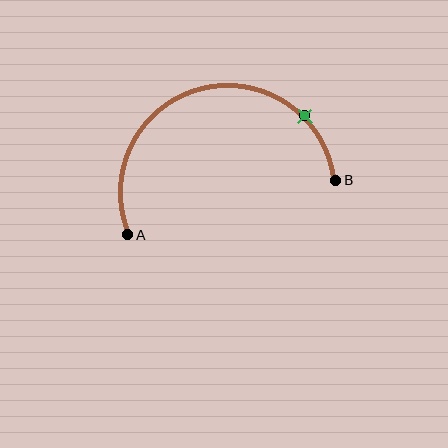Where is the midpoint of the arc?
The arc midpoint is the point on the curve farthest from the straight line joining A and B. It sits above that line.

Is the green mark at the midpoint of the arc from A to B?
No. The green mark lies on the arc but is closer to endpoint B. The arc midpoint would be at the point on the curve equidistant along the arc from both A and B.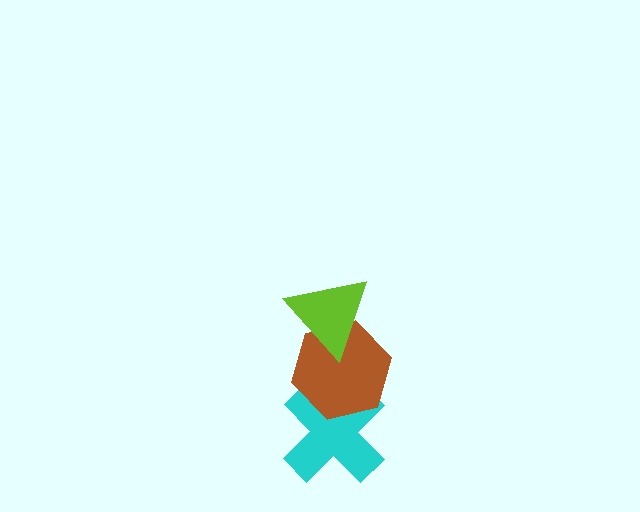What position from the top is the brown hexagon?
The brown hexagon is 2nd from the top.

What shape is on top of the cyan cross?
The brown hexagon is on top of the cyan cross.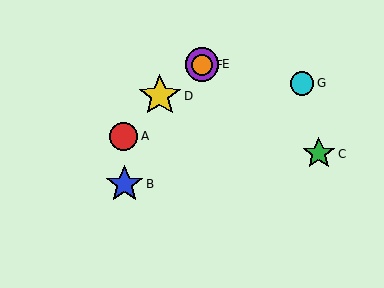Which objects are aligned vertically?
Objects E, F are aligned vertically.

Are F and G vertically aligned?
No, F is at x≈202 and G is at x≈302.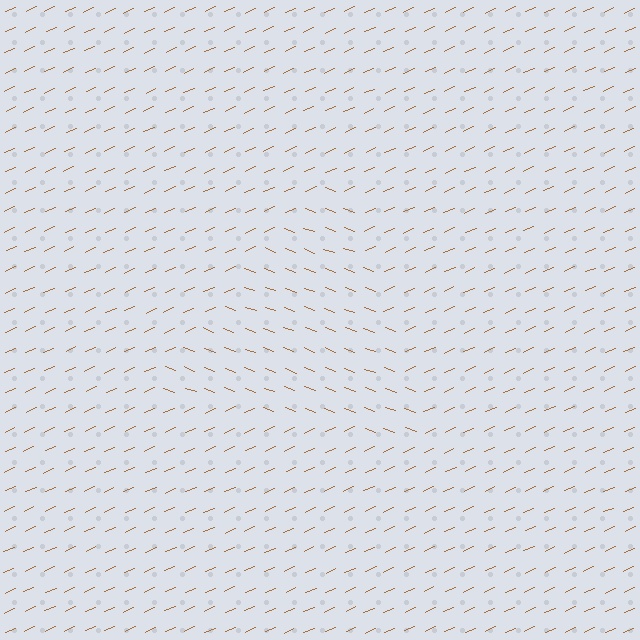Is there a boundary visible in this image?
Yes, there is a texture boundary formed by a change in line orientation.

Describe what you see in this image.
The image is filled with small brown line segments. A triangle region in the image has lines oriented differently from the surrounding lines, creating a visible texture boundary.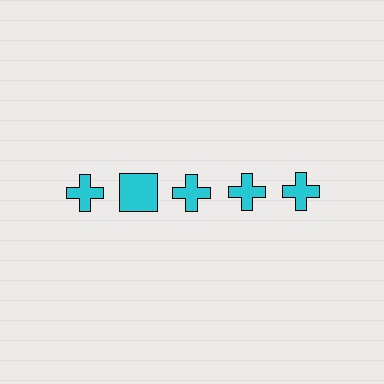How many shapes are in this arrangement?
There are 5 shapes arranged in a grid pattern.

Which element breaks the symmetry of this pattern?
The cyan square in the top row, second from left column breaks the symmetry. All other shapes are cyan crosses.